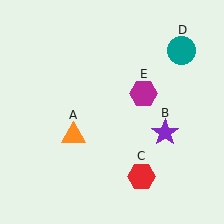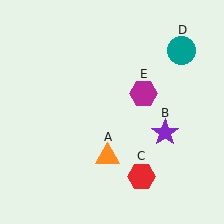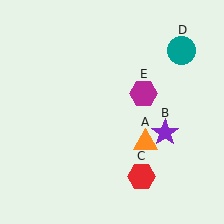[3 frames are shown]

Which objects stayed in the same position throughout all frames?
Purple star (object B) and red hexagon (object C) and teal circle (object D) and magenta hexagon (object E) remained stationary.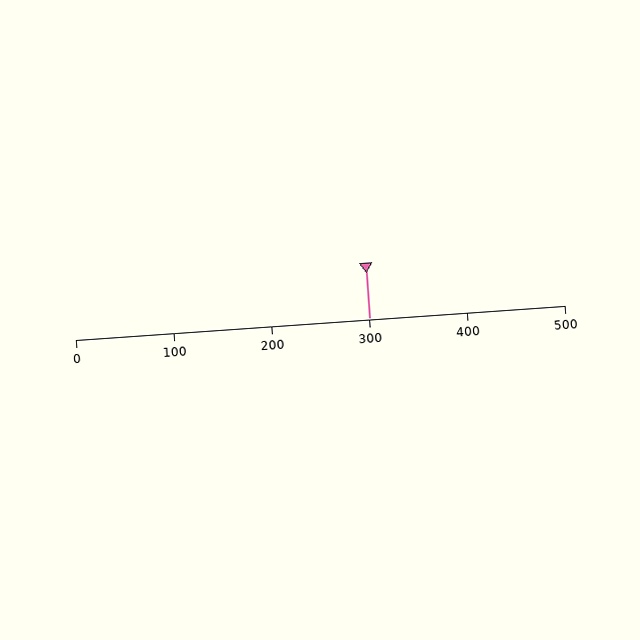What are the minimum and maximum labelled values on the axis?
The axis runs from 0 to 500.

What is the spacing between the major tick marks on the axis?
The major ticks are spaced 100 apart.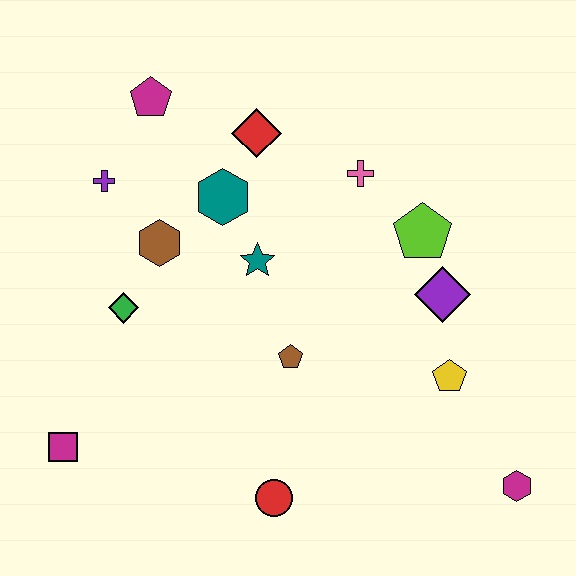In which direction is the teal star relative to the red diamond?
The teal star is below the red diamond.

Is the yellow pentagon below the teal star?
Yes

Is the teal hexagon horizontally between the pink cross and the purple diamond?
No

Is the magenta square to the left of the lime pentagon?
Yes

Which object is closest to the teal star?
The teal hexagon is closest to the teal star.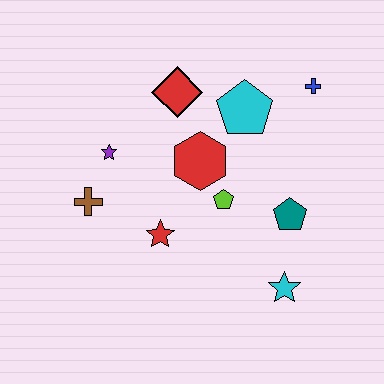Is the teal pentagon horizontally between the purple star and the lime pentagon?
No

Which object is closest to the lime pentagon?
The red hexagon is closest to the lime pentagon.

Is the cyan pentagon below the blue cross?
Yes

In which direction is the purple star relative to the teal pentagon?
The purple star is to the left of the teal pentagon.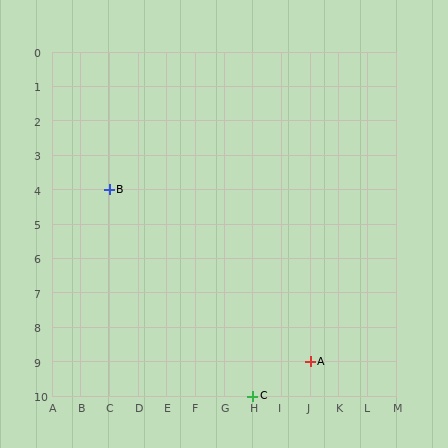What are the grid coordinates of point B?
Point B is at grid coordinates (C, 4).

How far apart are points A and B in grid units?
Points A and B are 7 columns and 5 rows apart (about 8.6 grid units diagonally).